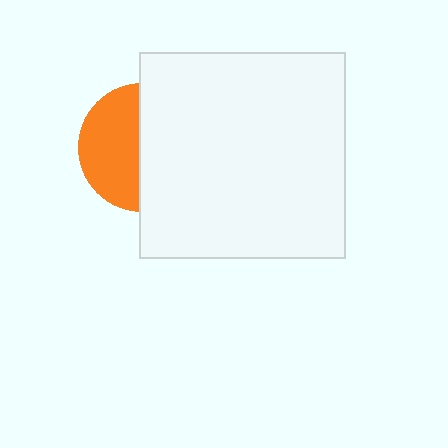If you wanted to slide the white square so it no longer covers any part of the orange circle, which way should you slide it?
Slide it right — that is the most direct way to separate the two shapes.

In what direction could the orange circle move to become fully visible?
The orange circle could move left. That would shift it out from behind the white square entirely.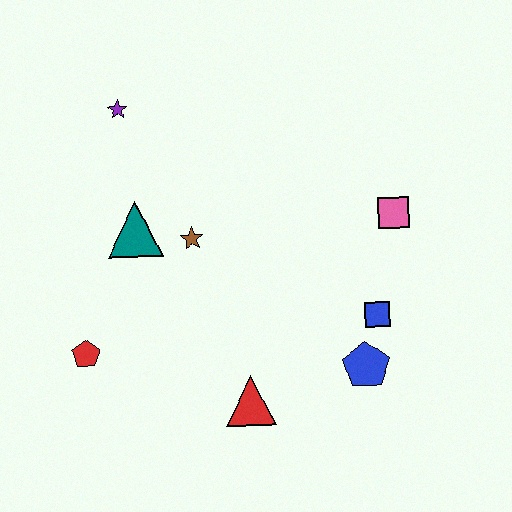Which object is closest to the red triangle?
The blue pentagon is closest to the red triangle.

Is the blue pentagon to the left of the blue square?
Yes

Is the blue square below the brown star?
Yes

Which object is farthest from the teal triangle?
The blue pentagon is farthest from the teal triangle.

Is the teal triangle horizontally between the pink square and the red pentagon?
Yes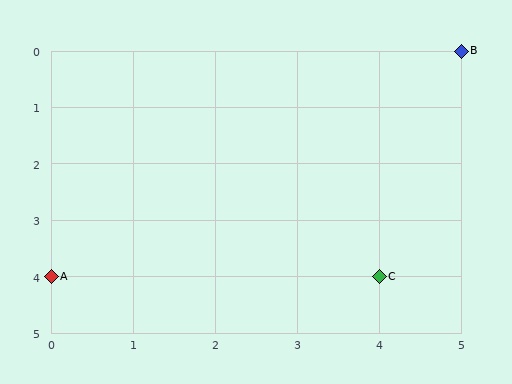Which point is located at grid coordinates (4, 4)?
Point C is at (4, 4).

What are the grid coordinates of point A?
Point A is at grid coordinates (0, 4).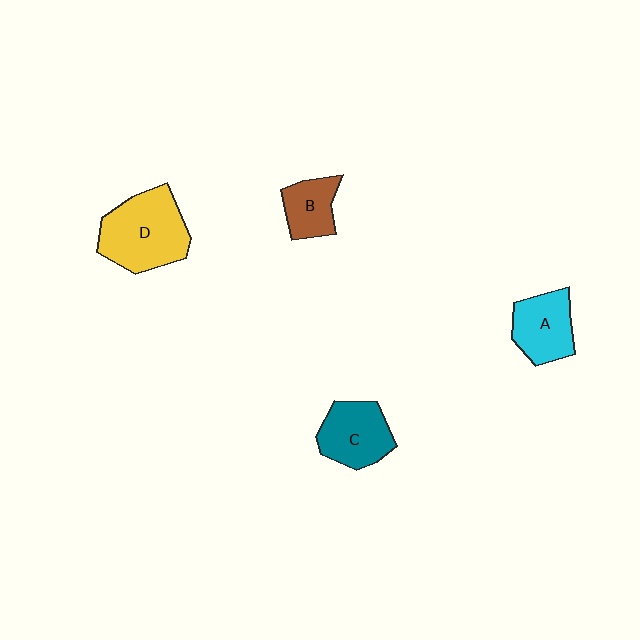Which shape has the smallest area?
Shape B (brown).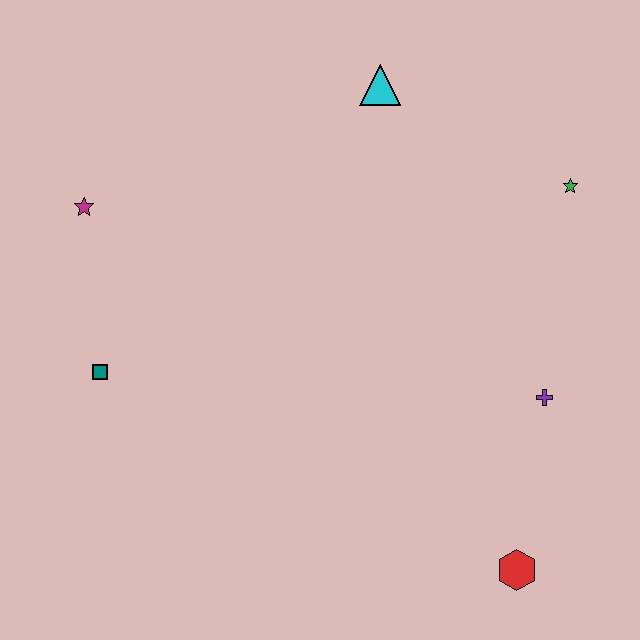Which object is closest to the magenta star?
The teal square is closest to the magenta star.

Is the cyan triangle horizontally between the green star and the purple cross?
No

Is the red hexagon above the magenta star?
No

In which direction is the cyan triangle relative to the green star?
The cyan triangle is to the left of the green star.